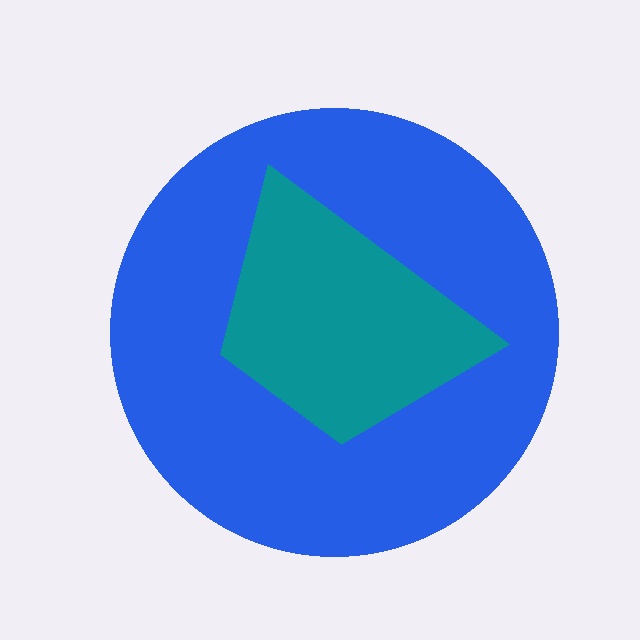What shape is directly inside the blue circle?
The teal trapezoid.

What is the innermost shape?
The teal trapezoid.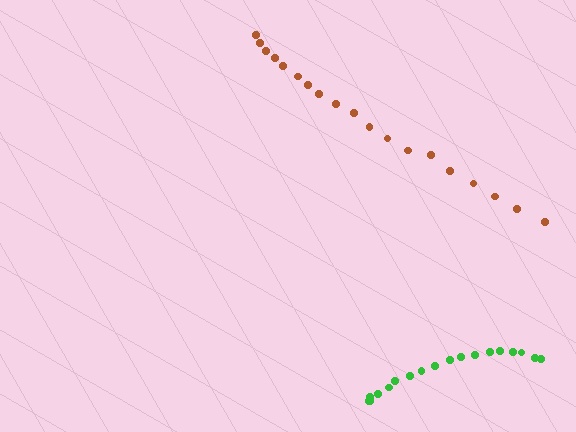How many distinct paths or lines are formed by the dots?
There are 2 distinct paths.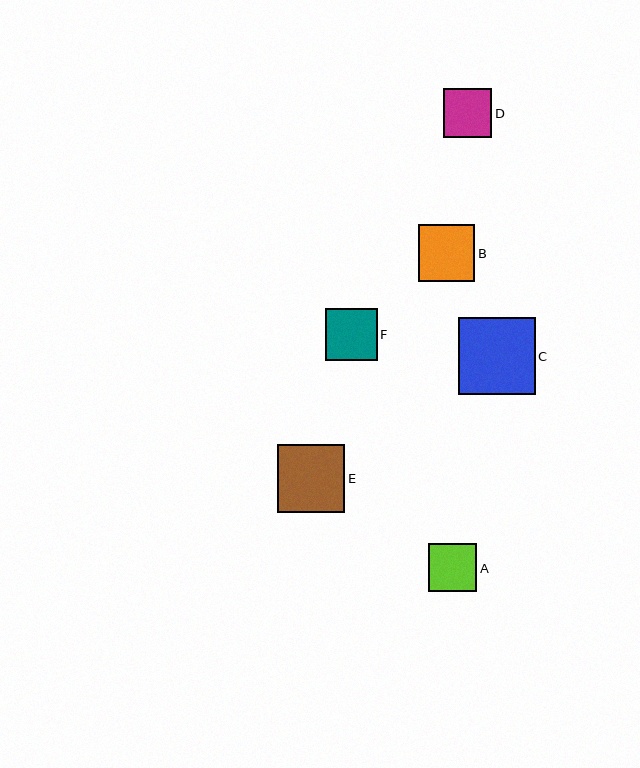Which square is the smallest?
Square D is the smallest with a size of approximately 49 pixels.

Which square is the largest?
Square C is the largest with a size of approximately 77 pixels.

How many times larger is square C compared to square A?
Square C is approximately 1.6 times the size of square A.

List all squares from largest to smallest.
From largest to smallest: C, E, B, F, A, D.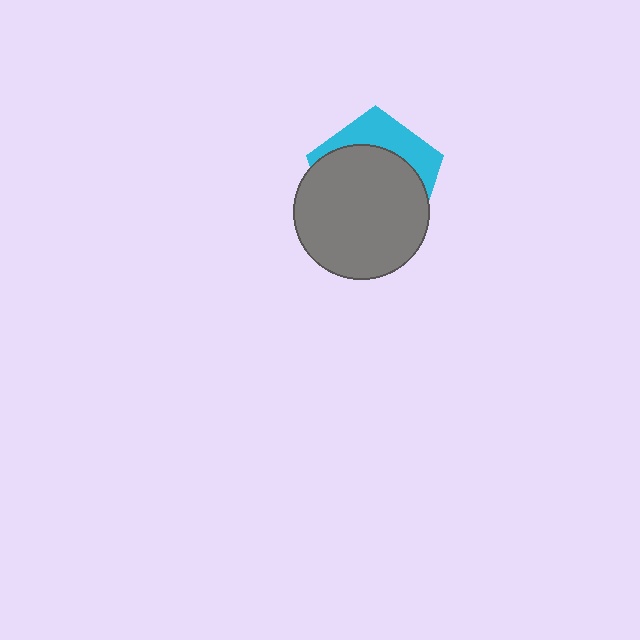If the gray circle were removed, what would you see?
You would see the complete cyan pentagon.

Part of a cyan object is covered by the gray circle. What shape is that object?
It is a pentagon.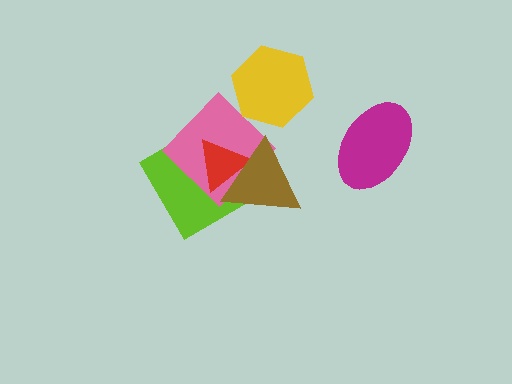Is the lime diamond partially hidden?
Yes, it is partially covered by another shape.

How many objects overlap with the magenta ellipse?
0 objects overlap with the magenta ellipse.